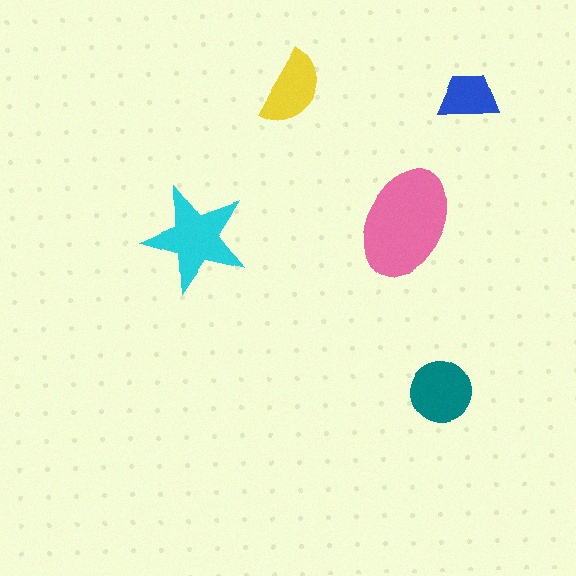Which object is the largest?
The pink ellipse.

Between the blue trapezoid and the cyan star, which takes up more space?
The cyan star.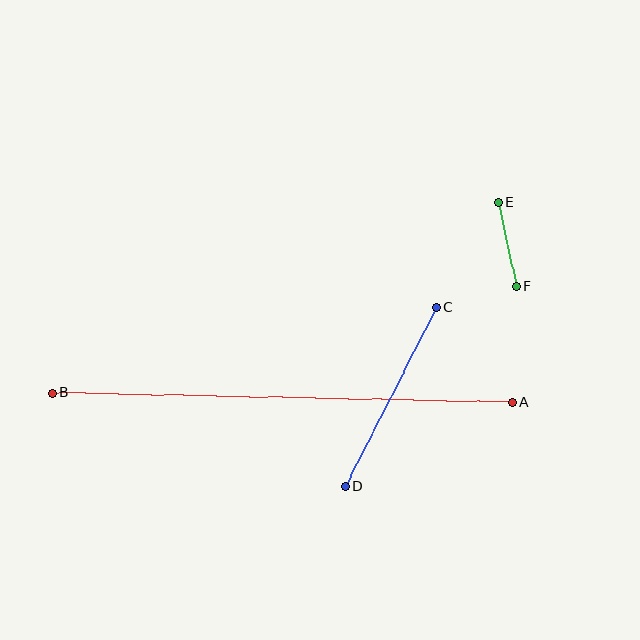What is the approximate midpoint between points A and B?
The midpoint is at approximately (282, 397) pixels.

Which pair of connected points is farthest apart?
Points A and B are farthest apart.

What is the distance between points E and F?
The distance is approximately 85 pixels.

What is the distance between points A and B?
The distance is approximately 460 pixels.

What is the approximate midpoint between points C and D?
The midpoint is at approximately (391, 396) pixels.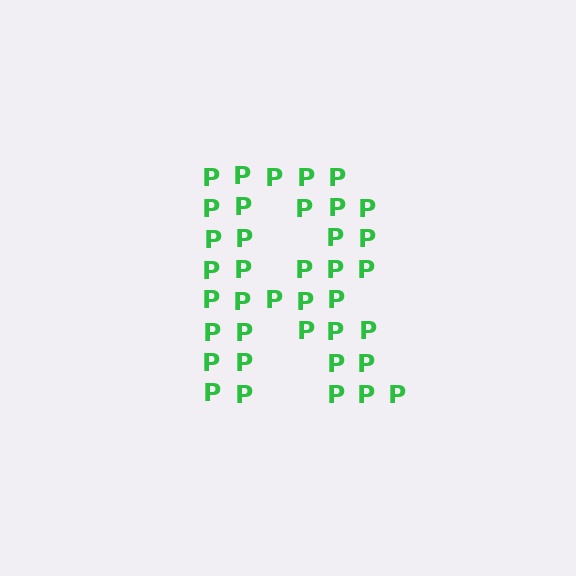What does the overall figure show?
The overall figure shows the letter R.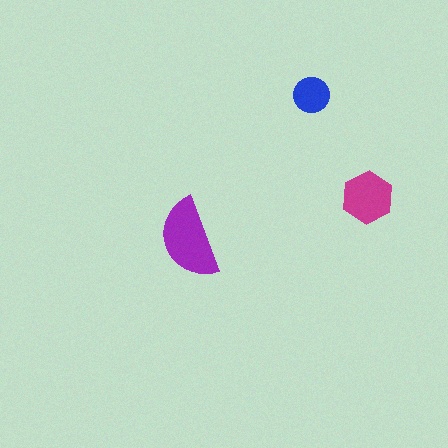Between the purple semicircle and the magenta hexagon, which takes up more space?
The purple semicircle.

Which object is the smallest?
The blue circle.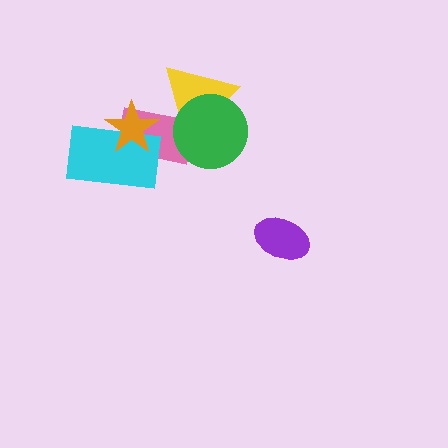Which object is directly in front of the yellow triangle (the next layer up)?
The pink rectangle is directly in front of the yellow triangle.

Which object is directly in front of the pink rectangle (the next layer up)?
The cyan rectangle is directly in front of the pink rectangle.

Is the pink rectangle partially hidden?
Yes, it is partially covered by another shape.